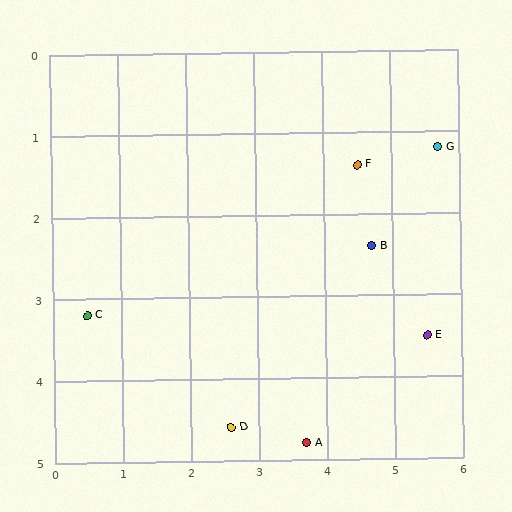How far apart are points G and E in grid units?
Points G and E are about 2.3 grid units apart.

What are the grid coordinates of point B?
Point B is at approximately (4.7, 2.4).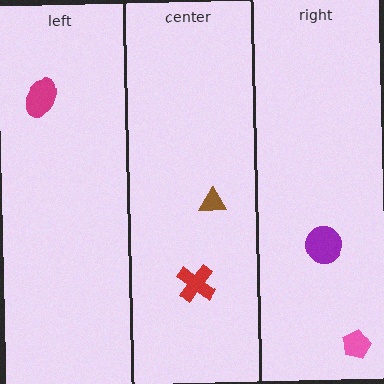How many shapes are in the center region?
2.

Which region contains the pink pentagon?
The right region.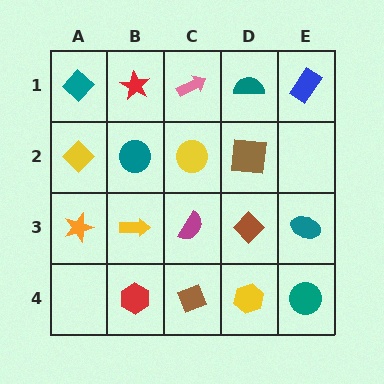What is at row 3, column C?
A magenta semicircle.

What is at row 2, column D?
A brown square.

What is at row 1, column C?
A pink arrow.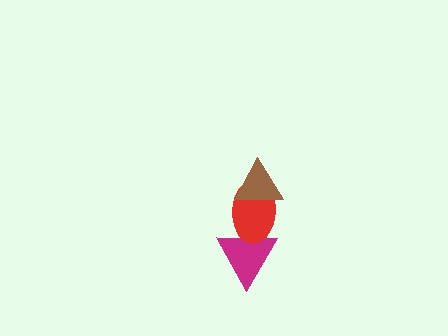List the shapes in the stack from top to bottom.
From top to bottom: the brown triangle, the red ellipse, the magenta triangle.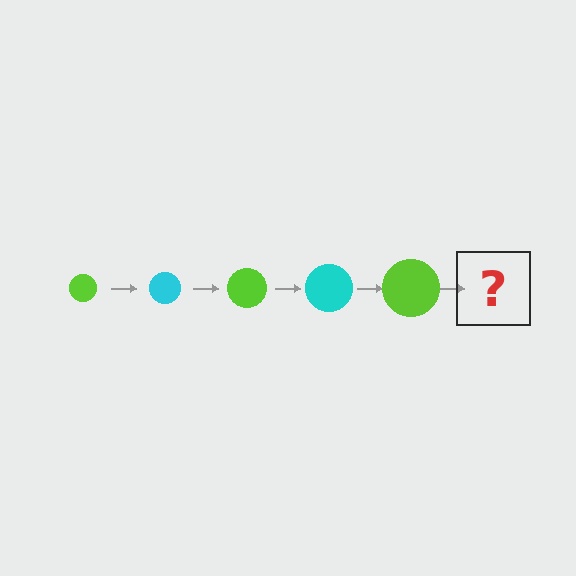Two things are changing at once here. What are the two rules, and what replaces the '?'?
The two rules are that the circle grows larger each step and the color cycles through lime and cyan. The '?' should be a cyan circle, larger than the previous one.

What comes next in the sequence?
The next element should be a cyan circle, larger than the previous one.